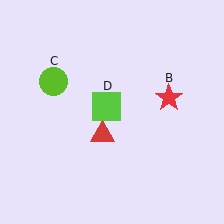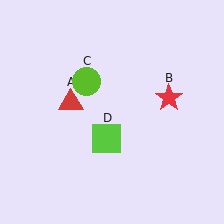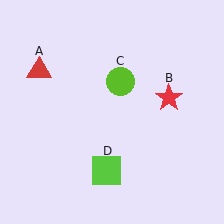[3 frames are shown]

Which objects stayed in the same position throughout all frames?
Red star (object B) remained stationary.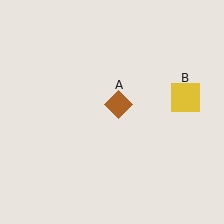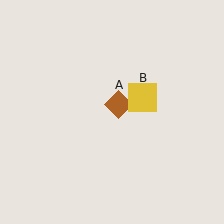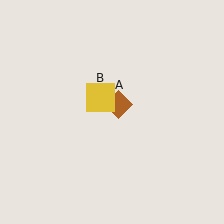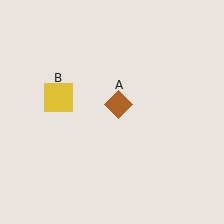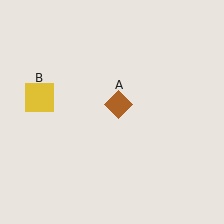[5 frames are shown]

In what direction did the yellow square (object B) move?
The yellow square (object B) moved left.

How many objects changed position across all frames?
1 object changed position: yellow square (object B).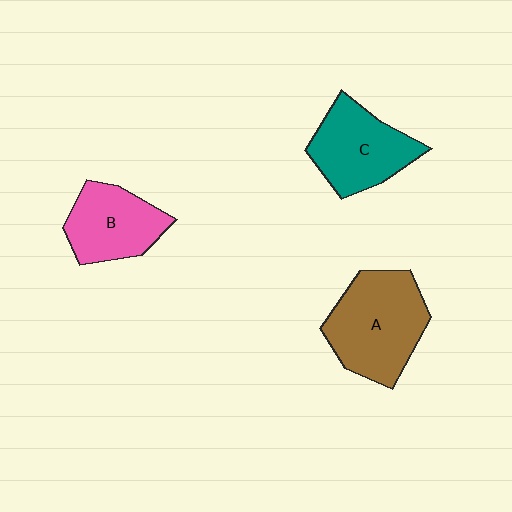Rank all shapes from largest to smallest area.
From largest to smallest: A (brown), C (teal), B (pink).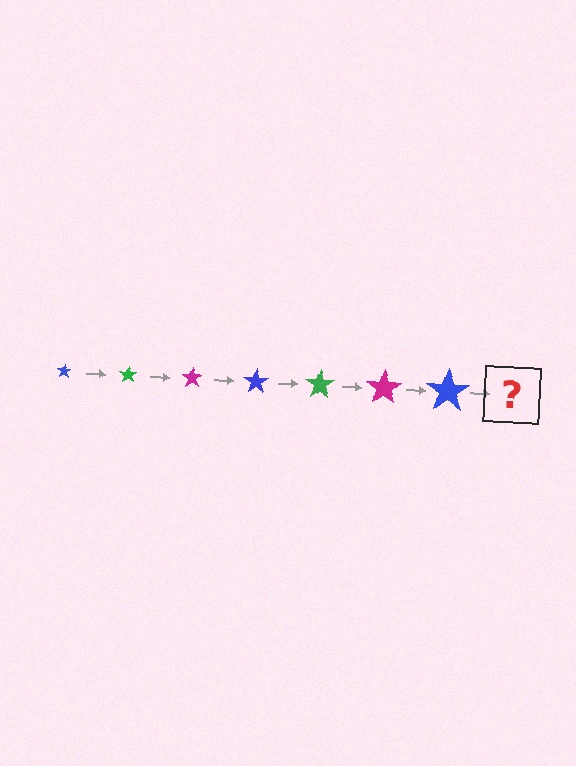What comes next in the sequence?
The next element should be a green star, larger than the previous one.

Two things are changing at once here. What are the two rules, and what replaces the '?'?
The two rules are that the star grows larger each step and the color cycles through blue, green, and magenta. The '?' should be a green star, larger than the previous one.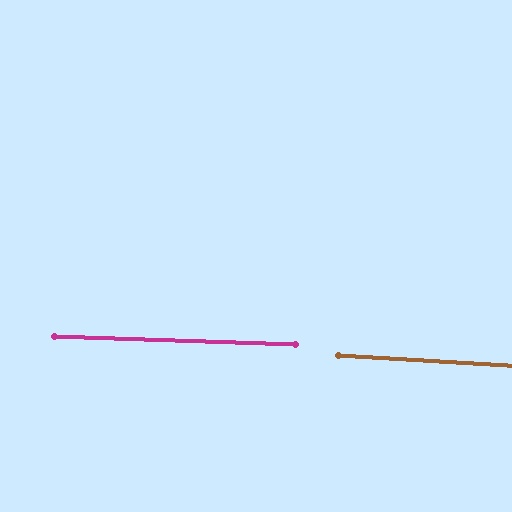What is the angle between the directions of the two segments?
Approximately 1 degree.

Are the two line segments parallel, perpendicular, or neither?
Parallel — their directions differ by only 1.5°.